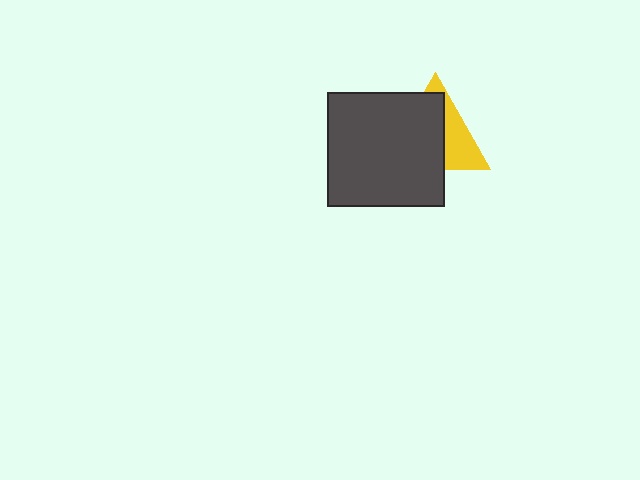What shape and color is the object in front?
The object in front is a dark gray rectangle.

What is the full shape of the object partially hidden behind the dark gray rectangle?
The partially hidden object is a yellow triangle.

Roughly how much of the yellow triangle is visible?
A small part of it is visible (roughly 37%).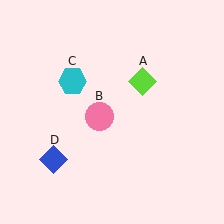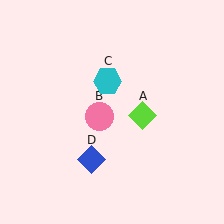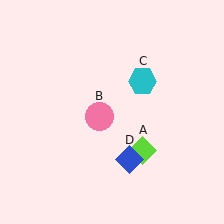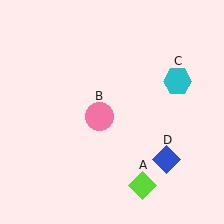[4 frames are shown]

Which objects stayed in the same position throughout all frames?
Pink circle (object B) remained stationary.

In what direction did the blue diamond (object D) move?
The blue diamond (object D) moved right.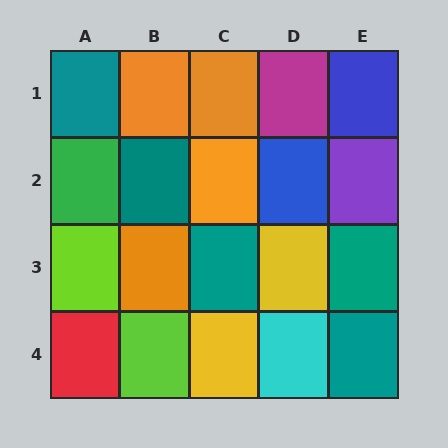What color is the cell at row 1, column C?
Orange.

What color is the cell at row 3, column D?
Yellow.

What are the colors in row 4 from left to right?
Red, lime, yellow, cyan, teal.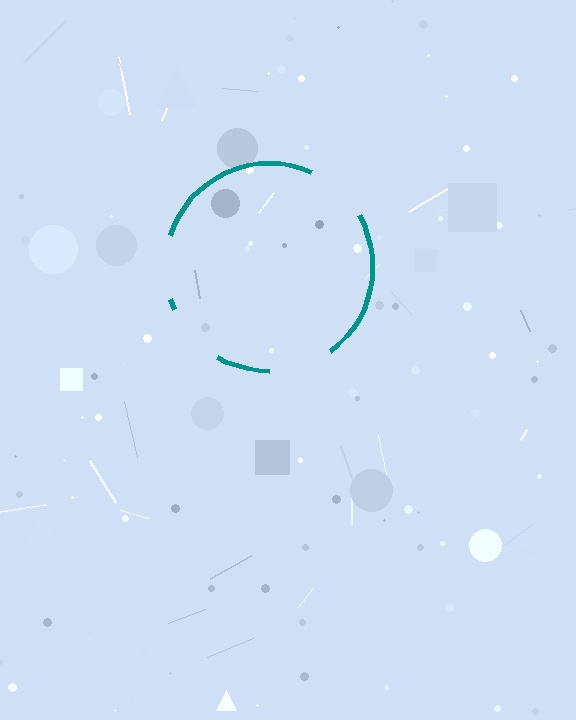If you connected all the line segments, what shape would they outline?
They would outline a circle.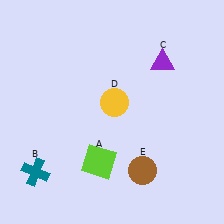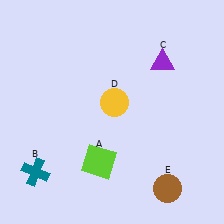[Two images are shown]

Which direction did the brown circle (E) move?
The brown circle (E) moved right.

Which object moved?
The brown circle (E) moved right.